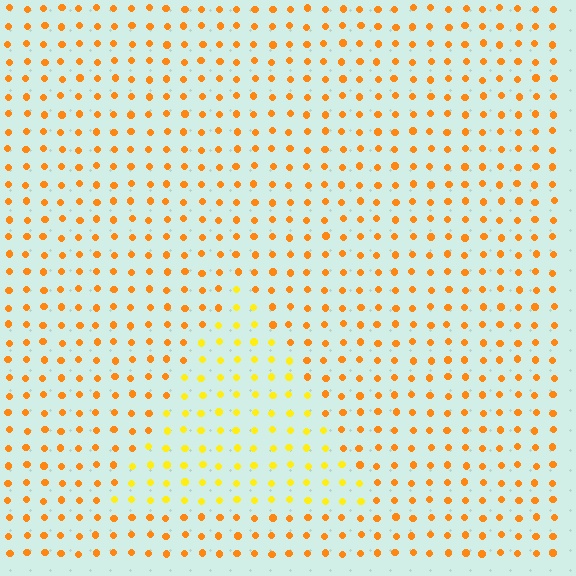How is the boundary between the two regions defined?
The boundary is defined purely by a slight shift in hue (about 26 degrees). Spacing, size, and orientation are identical on both sides.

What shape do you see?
I see a triangle.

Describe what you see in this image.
The image is filled with small orange elements in a uniform arrangement. A triangle-shaped region is visible where the elements are tinted to a slightly different hue, forming a subtle color boundary.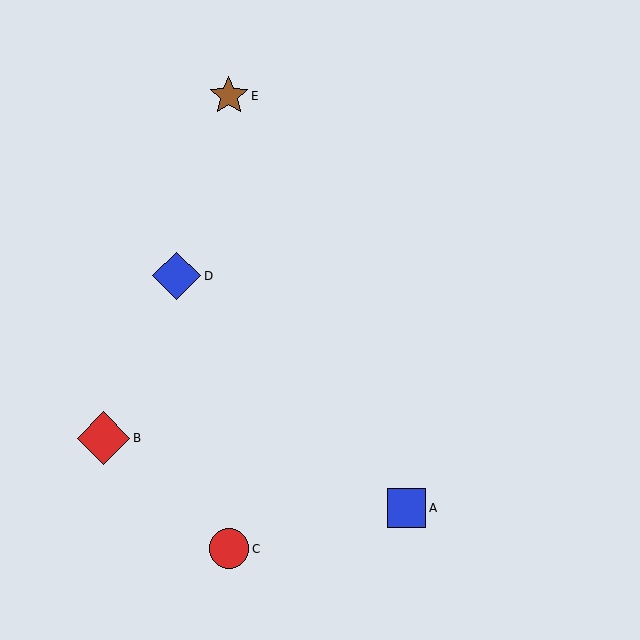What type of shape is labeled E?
Shape E is a brown star.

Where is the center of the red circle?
The center of the red circle is at (229, 549).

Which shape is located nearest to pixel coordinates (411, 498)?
The blue square (labeled A) at (406, 508) is nearest to that location.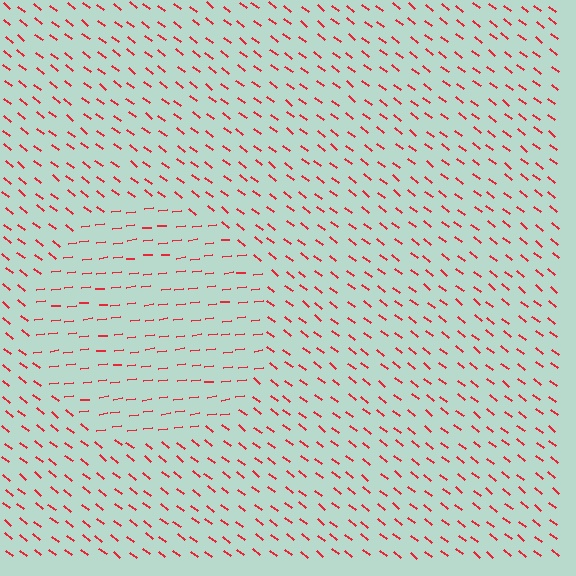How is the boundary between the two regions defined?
The boundary is defined purely by a change in line orientation (approximately 45 degrees difference). All lines are the same color and thickness.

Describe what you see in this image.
The image is filled with small red line segments. A circle region in the image has lines oriented differently from the surrounding lines, creating a visible texture boundary.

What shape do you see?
I see a circle.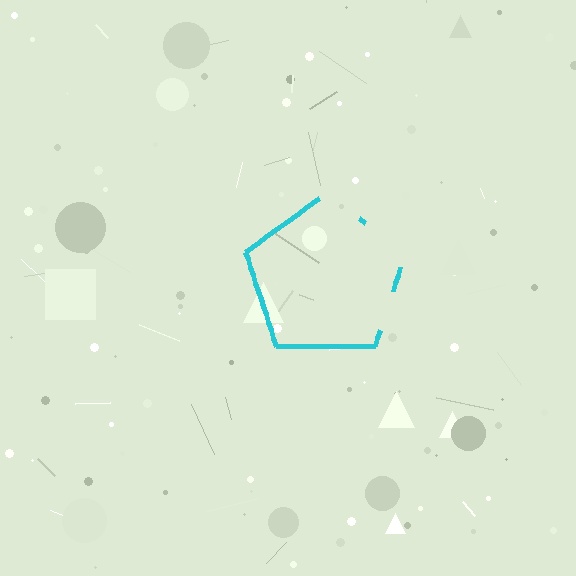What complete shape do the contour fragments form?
The contour fragments form a pentagon.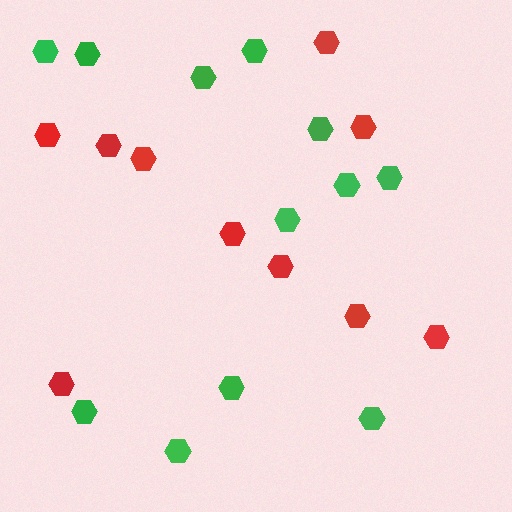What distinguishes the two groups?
There are 2 groups: one group of red hexagons (10) and one group of green hexagons (12).